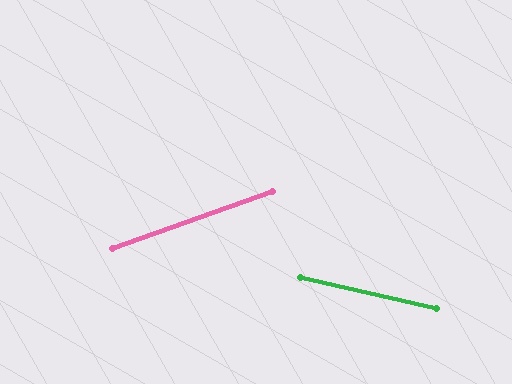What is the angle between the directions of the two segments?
Approximately 32 degrees.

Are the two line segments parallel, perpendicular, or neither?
Neither parallel nor perpendicular — they differ by about 32°.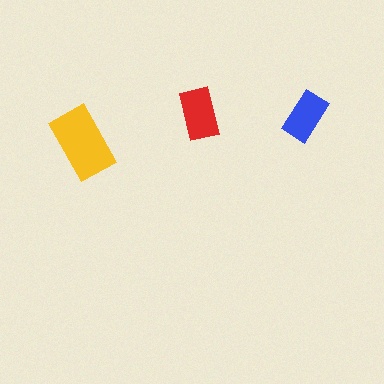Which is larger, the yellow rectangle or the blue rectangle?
The yellow one.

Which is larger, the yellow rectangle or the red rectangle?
The yellow one.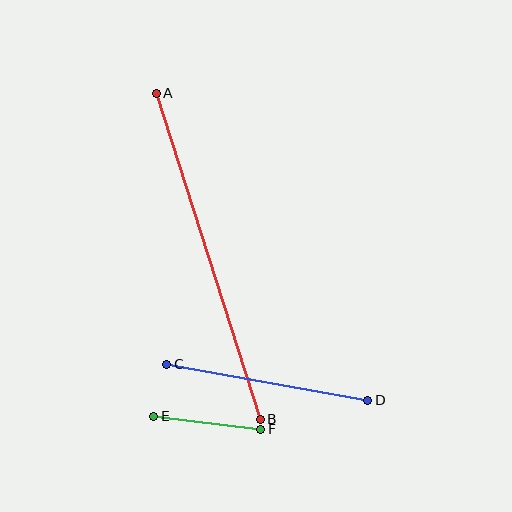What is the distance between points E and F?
The distance is approximately 108 pixels.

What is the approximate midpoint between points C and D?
The midpoint is at approximately (267, 382) pixels.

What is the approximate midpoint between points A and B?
The midpoint is at approximately (208, 256) pixels.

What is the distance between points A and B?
The distance is approximately 342 pixels.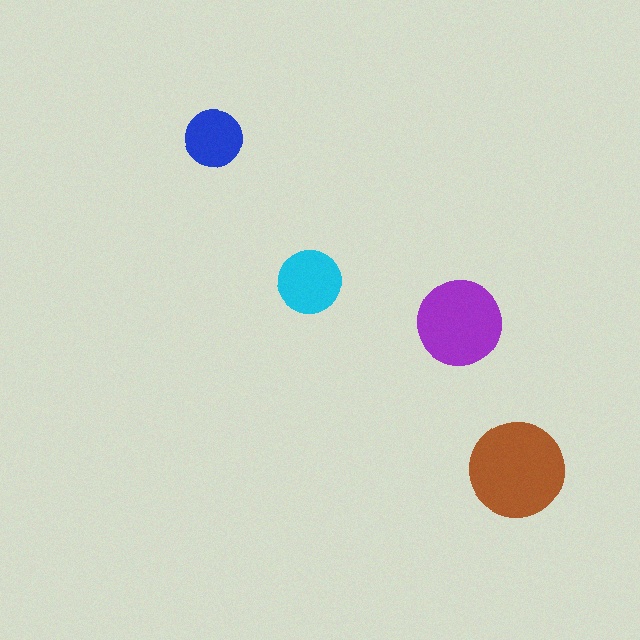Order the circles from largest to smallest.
the brown one, the purple one, the cyan one, the blue one.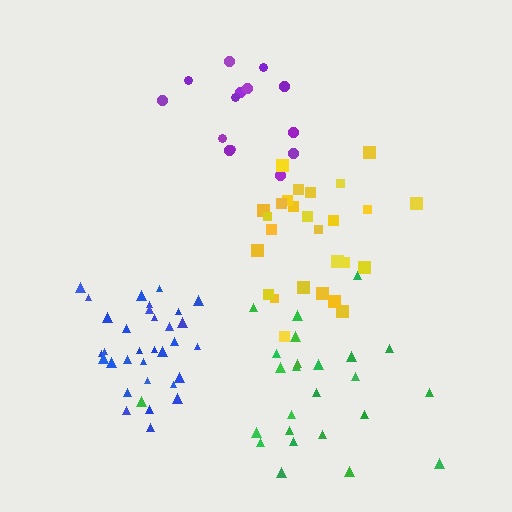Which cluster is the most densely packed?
Blue.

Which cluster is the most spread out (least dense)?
Purple.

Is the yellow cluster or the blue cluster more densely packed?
Blue.